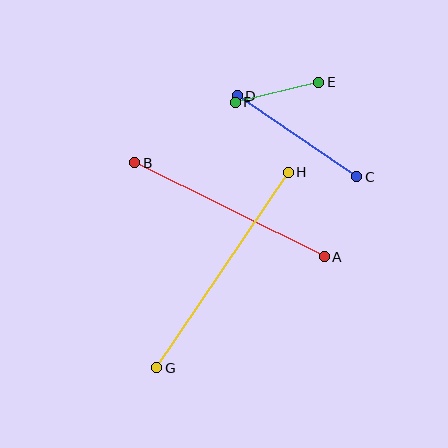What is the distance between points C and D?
The distance is approximately 144 pixels.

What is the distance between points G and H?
The distance is approximately 236 pixels.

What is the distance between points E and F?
The distance is approximately 86 pixels.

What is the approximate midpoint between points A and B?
The midpoint is at approximately (230, 210) pixels.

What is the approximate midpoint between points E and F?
The midpoint is at approximately (277, 92) pixels.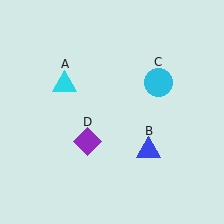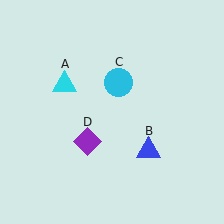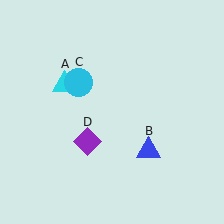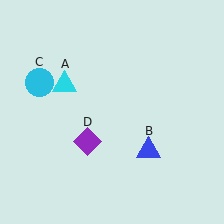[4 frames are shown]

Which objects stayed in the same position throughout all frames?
Cyan triangle (object A) and blue triangle (object B) and purple diamond (object D) remained stationary.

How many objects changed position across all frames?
1 object changed position: cyan circle (object C).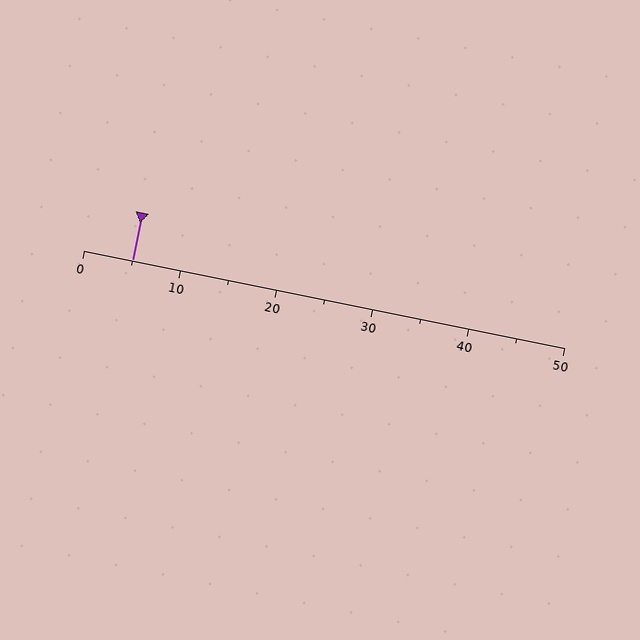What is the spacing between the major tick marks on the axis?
The major ticks are spaced 10 apart.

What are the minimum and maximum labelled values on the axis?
The axis runs from 0 to 50.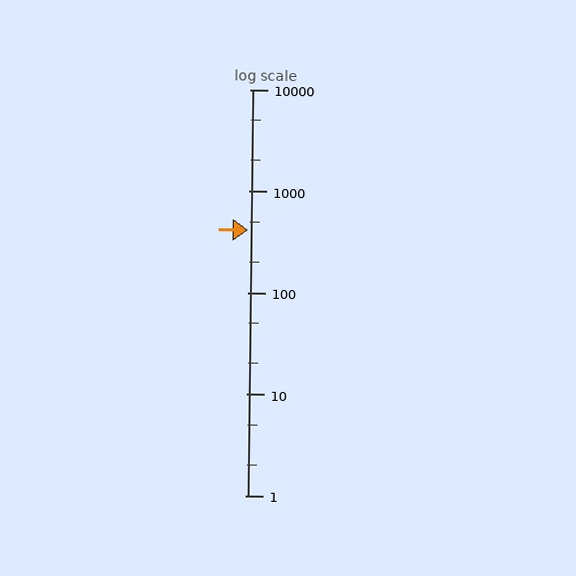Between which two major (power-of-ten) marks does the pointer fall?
The pointer is between 100 and 1000.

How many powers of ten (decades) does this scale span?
The scale spans 4 decades, from 1 to 10000.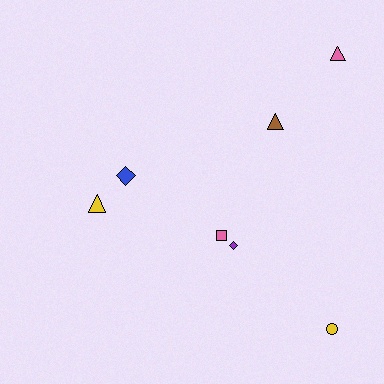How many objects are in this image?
There are 7 objects.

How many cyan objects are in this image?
There are no cyan objects.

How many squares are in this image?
There is 1 square.